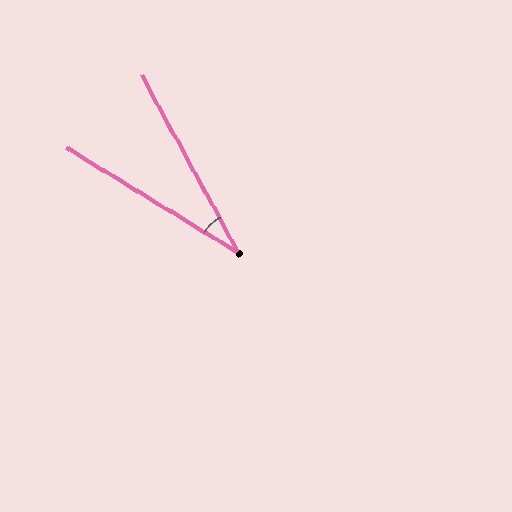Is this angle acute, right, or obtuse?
It is acute.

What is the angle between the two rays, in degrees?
Approximately 30 degrees.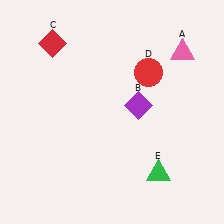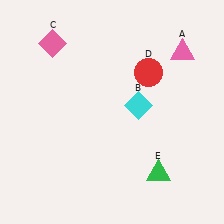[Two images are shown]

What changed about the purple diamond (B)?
In Image 1, B is purple. In Image 2, it changed to cyan.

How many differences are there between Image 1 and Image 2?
There are 2 differences between the two images.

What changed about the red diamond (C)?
In Image 1, C is red. In Image 2, it changed to pink.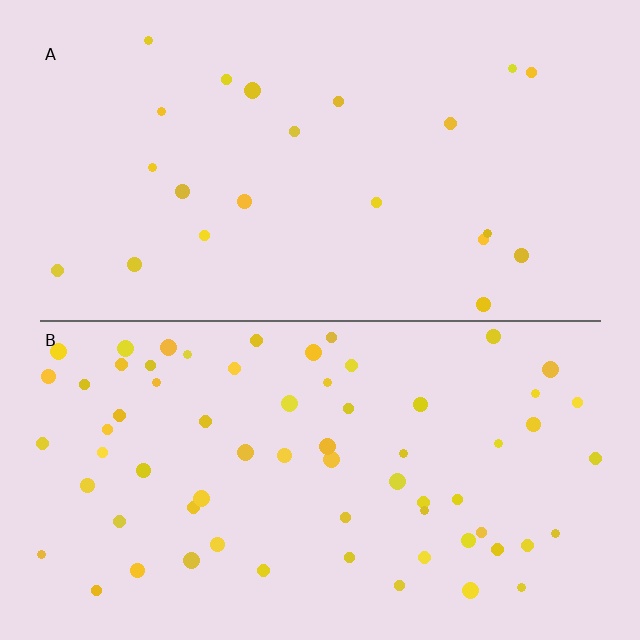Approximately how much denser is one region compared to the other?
Approximately 3.1× — region B over region A.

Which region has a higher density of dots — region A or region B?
B (the bottom).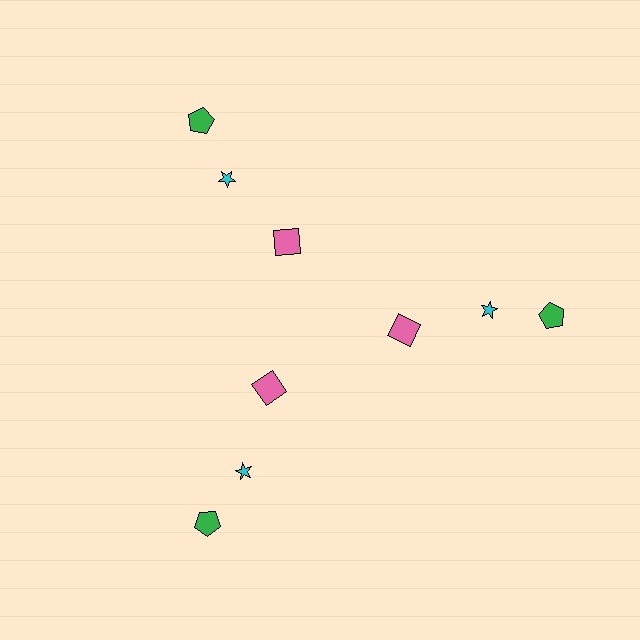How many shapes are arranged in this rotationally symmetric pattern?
There are 9 shapes, arranged in 3 groups of 3.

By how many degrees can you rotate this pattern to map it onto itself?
The pattern maps onto itself every 120 degrees of rotation.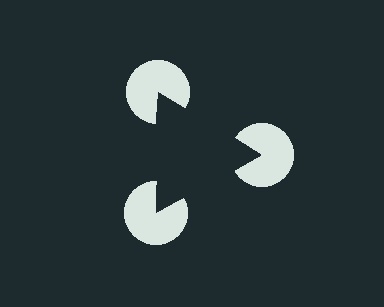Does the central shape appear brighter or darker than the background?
It typically appears slightly darker than the background, even though no actual brightness change is drawn.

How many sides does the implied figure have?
3 sides.